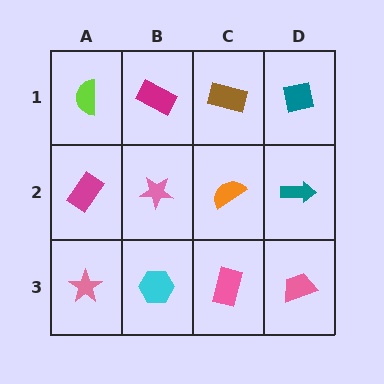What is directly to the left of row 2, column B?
A magenta rectangle.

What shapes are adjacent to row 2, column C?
A brown rectangle (row 1, column C), a pink rectangle (row 3, column C), a pink star (row 2, column B), a teal arrow (row 2, column D).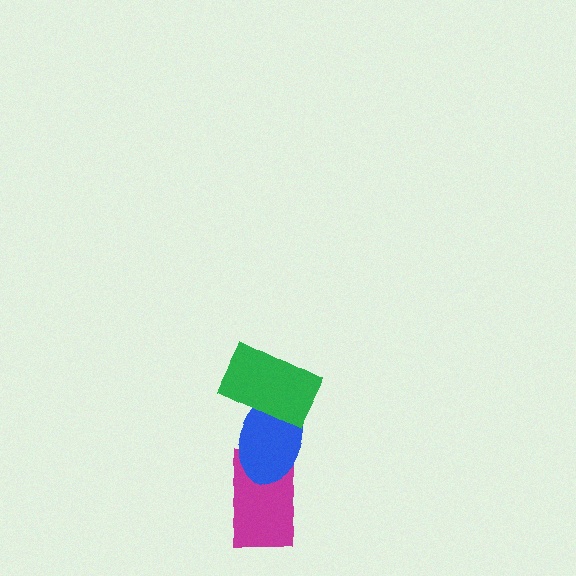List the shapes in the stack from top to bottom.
From top to bottom: the green rectangle, the blue ellipse, the magenta rectangle.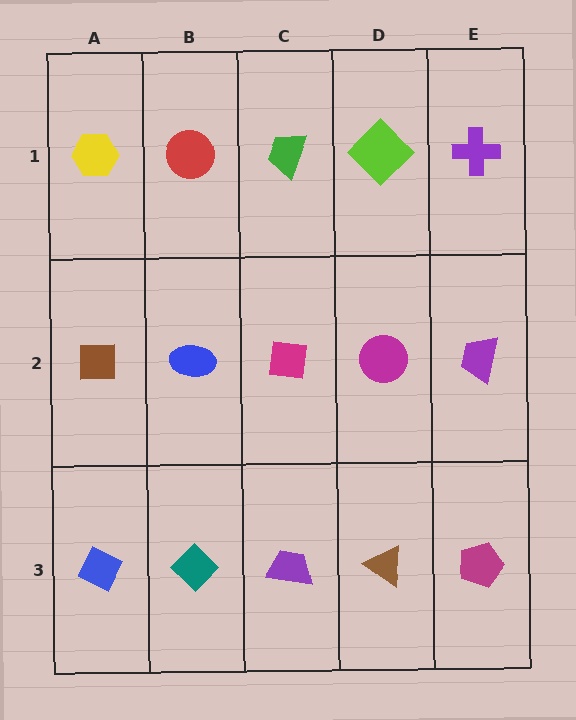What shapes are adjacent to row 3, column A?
A brown square (row 2, column A), a teal diamond (row 3, column B).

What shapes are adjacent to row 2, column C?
A green trapezoid (row 1, column C), a purple trapezoid (row 3, column C), a blue ellipse (row 2, column B), a magenta circle (row 2, column D).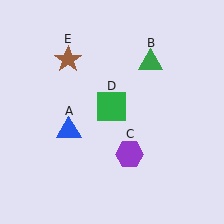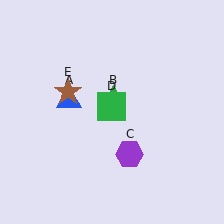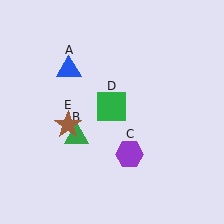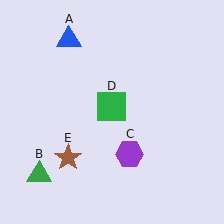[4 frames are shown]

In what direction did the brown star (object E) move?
The brown star (object E) moved down.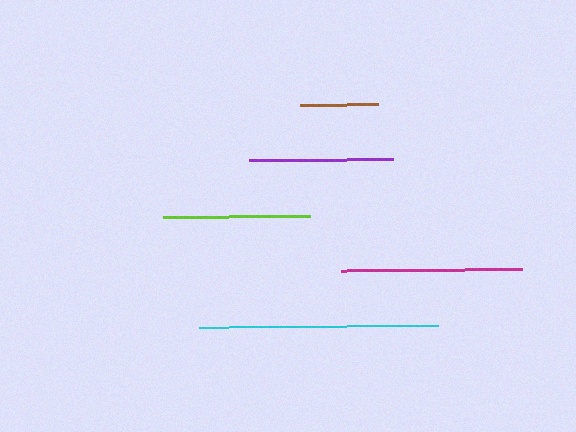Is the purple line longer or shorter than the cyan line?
The cyan line is longer than the purple line.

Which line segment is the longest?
The cyan line is the longest at approximately 239 pixels.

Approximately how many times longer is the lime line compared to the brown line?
The lime line is approximately 1.9 times the length of the brown line.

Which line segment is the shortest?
The brown line is the shortest at approximately 78 pixels.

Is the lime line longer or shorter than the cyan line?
The cyan line is longer than the lime line.